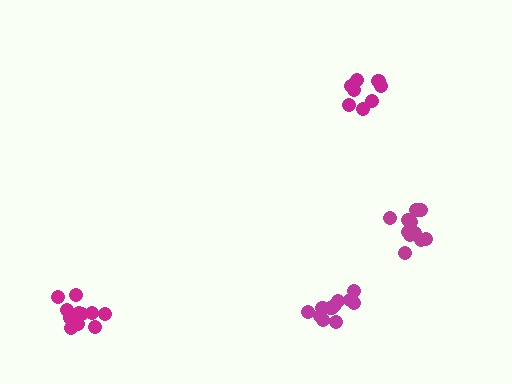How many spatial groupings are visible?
There are 4 spatial groupings.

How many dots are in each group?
Group 1: 14 dots, Group 2: 9 dots, Group 3: 11 dots, Group 4: 11 dots (45 total).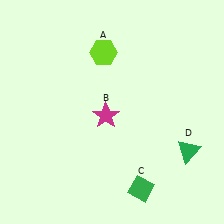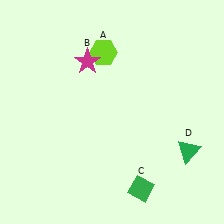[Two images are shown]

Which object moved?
The magenta star (B) moved up.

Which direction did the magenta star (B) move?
The magenta star (B) moved up.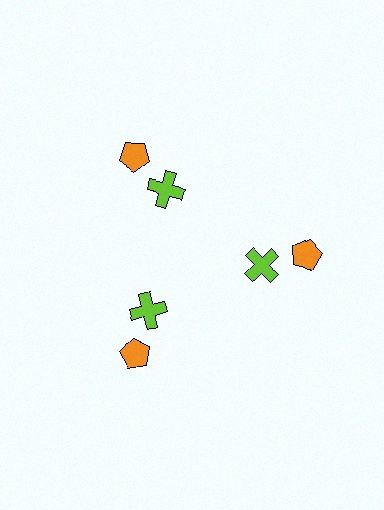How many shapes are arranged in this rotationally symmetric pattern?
There are 6 shapes, arranged in 3 groups of 2.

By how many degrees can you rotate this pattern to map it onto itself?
The pattern maps onto itself every 120 degrees of rotation.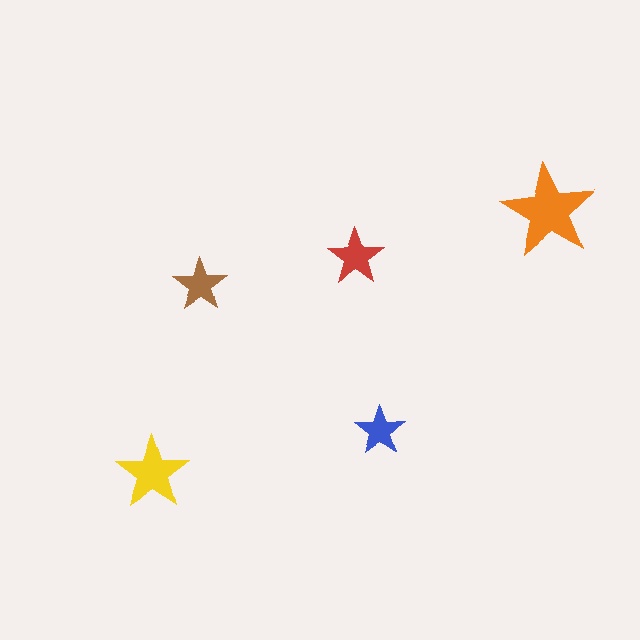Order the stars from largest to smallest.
the orange one, the yellow one, the red one, the brown one, the blue one.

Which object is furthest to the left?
The yellow star is leftmost.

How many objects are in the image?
There are 5 objects in the image.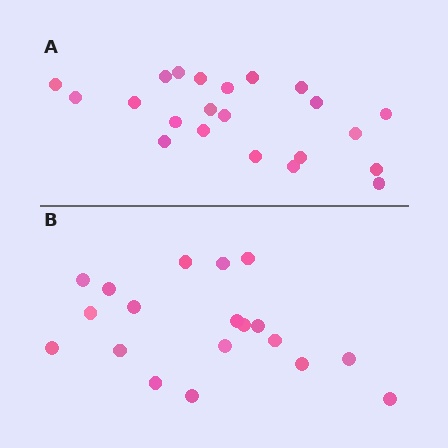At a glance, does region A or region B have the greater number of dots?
Region A (the top region) has more dots.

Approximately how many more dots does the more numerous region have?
Region A has just a few more — roughly 2 or 3 more dots than region B.